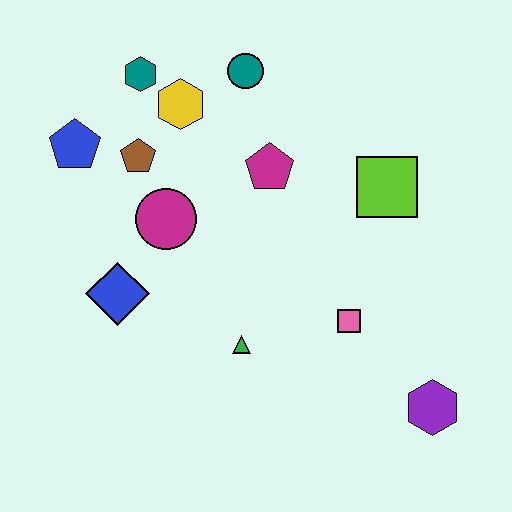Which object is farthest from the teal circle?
The purple hexagon is farthest from the teal circle.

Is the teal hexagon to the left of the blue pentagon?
No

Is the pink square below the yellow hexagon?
Yes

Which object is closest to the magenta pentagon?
The teal circle is closest to the magenta pentagon.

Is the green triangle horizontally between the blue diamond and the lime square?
Yes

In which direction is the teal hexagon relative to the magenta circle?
The teal hexagon is above the magenta circle.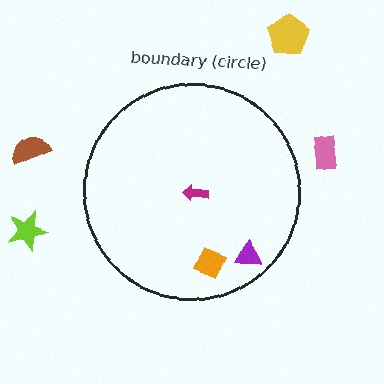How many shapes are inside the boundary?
3 inside, 4 outside.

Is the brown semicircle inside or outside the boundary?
Outside.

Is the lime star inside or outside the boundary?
Outside.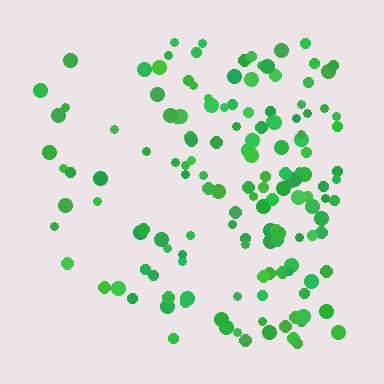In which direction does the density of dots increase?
From left to right, with the right side densest.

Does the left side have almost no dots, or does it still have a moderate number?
Still a moderate number, just noticeably fewer than the right.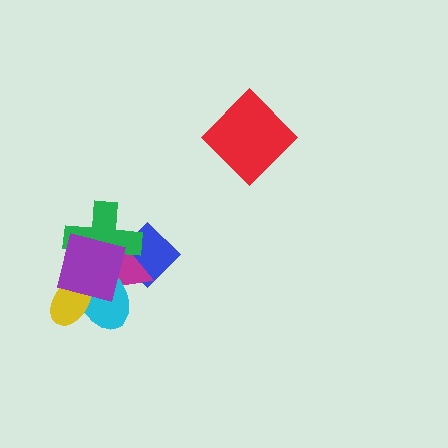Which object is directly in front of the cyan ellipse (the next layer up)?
The yellow ellipse is directly in front of the cyan ellipse.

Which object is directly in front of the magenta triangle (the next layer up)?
The green cross is directly in front of the magenta triangle.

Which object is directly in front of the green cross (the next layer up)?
The cyan ellipse is directly in front of the green cross.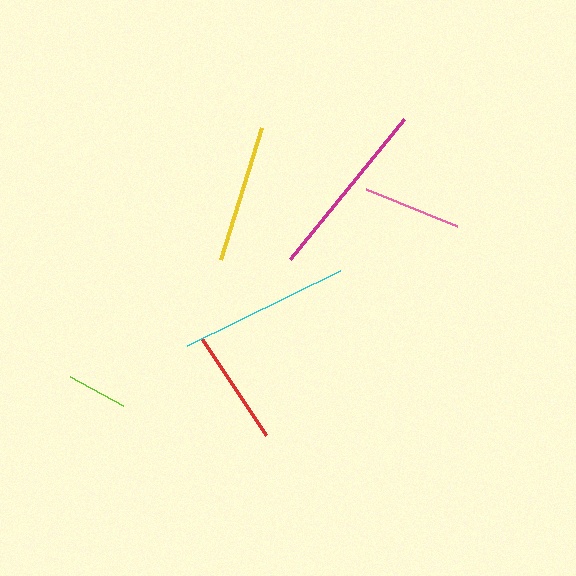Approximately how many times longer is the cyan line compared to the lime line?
The cyan line is approximately 2.8 times the length of the lime line.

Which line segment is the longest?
The magenta line is the longest at approximately 180 pixels.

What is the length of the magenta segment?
The magenta segment is approximately 180 pixels long.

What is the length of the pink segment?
The pink segment is approximately 98 pixels long.